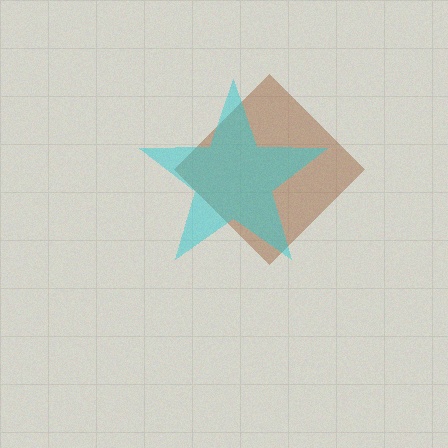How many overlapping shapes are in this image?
There are 2 overlapping shapes in the image.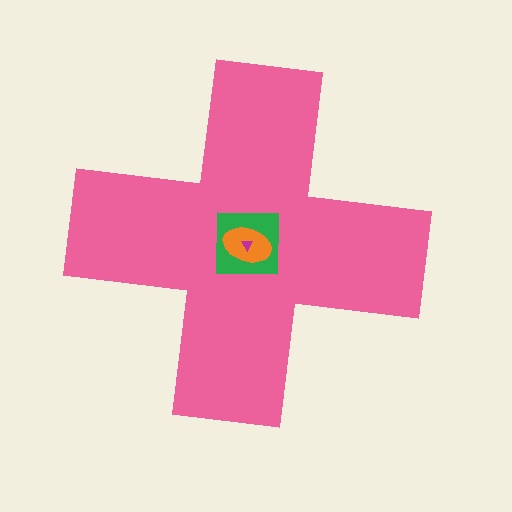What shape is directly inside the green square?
The orange ellipse.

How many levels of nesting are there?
4.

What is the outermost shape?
The pink cross.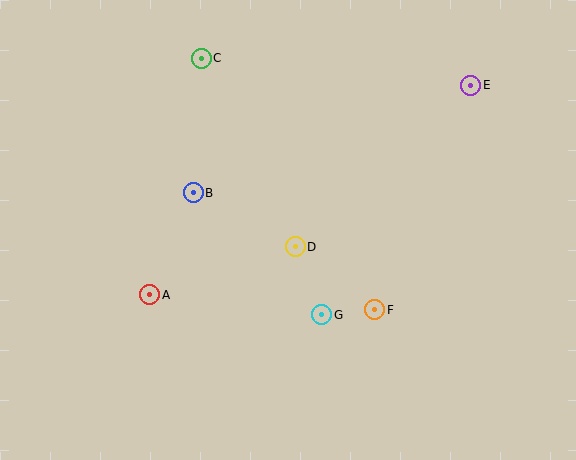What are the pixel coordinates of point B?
Point B is at (193, 193).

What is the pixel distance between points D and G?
The distance between D and G is 73 pixels.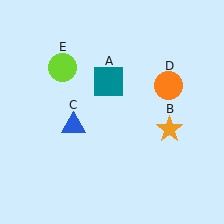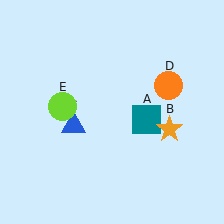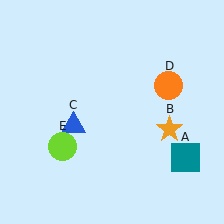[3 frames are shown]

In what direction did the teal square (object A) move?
The teal square (object A) moved down and to the right.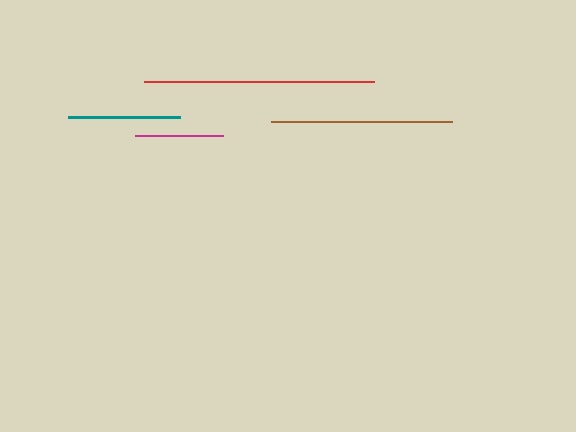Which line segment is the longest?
The red line is the longest at approximately 230 pixels.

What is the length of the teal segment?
The teal segment is approximately 112 pixels long.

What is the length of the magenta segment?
The magenta segment is approximately 88 pixels long.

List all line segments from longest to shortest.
From longest to shortest: red, brown, teal, magenta.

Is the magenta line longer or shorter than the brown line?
The brown line is longer than the magenta line.